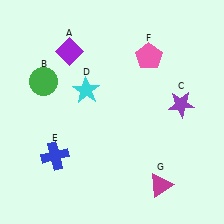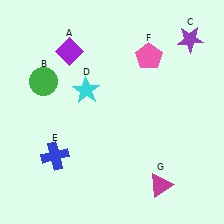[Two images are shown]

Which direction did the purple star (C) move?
The purple star (C) moved up.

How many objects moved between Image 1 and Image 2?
1 object moved between the two images.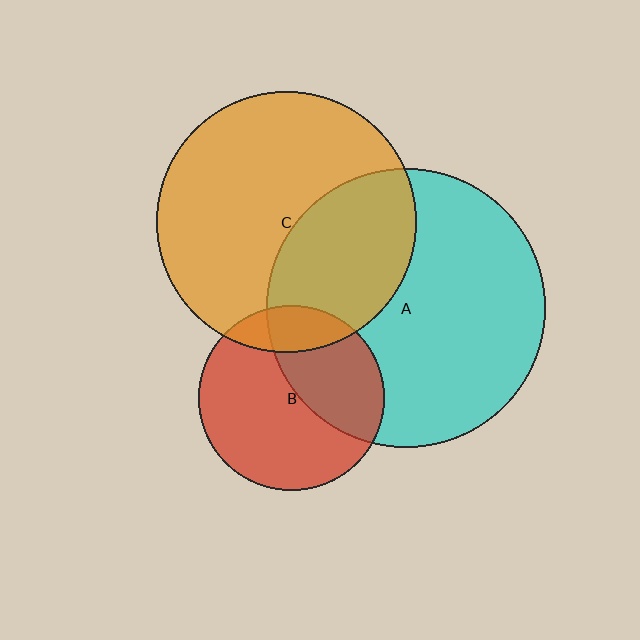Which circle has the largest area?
Circle A (cyan).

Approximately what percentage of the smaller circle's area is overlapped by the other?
Approximately 15%.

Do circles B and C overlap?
Yes.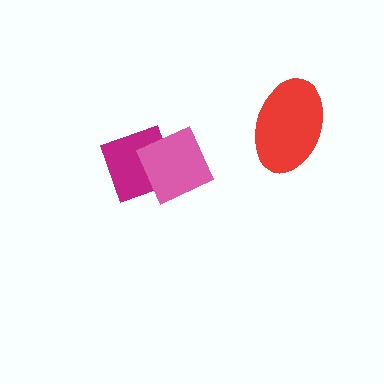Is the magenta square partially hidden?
Yes, it is partially covered by another shape.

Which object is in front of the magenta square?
The pink diamond is in front of the magenta square.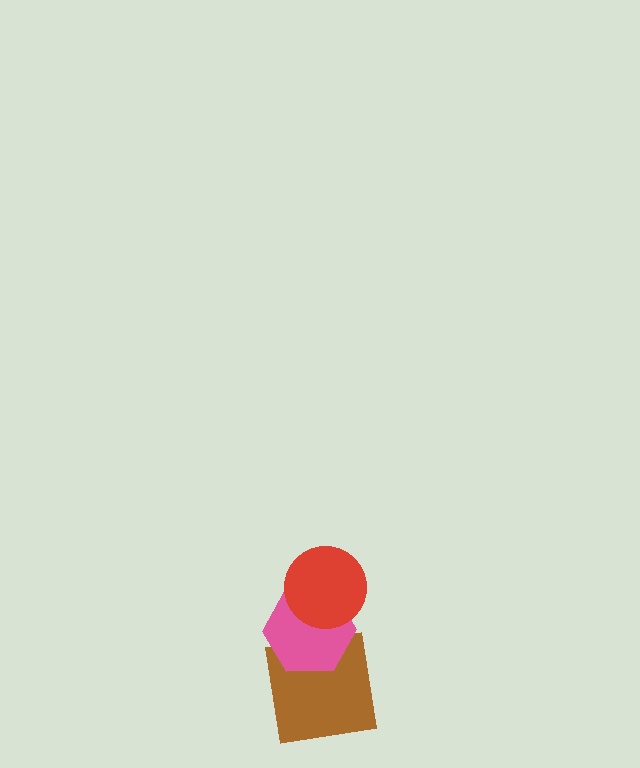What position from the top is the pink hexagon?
The pink hexagon is 2nd from the top.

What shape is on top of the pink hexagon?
The red circle is on top of the pink hexagon.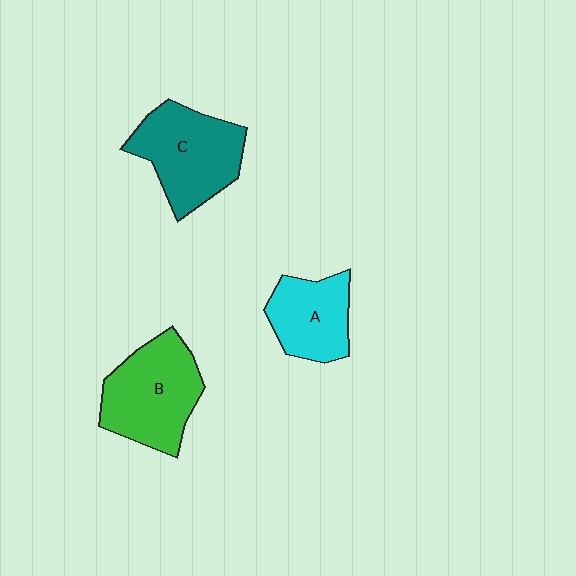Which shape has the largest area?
Shape B (green).